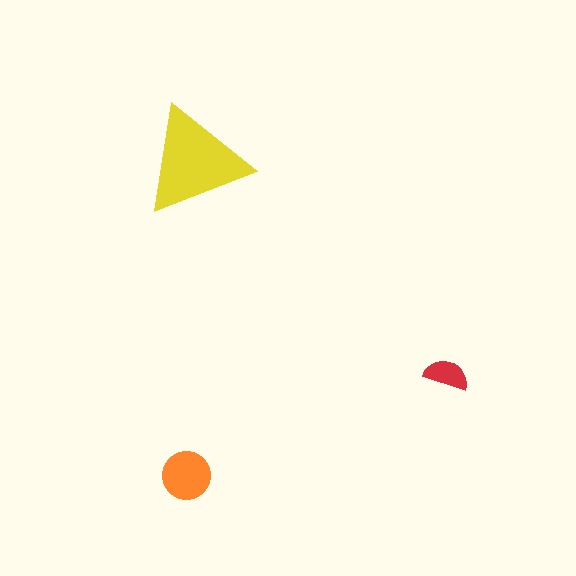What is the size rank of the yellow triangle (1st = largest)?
1st.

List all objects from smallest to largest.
The red semicircle, the orange circle, the yellow triangle.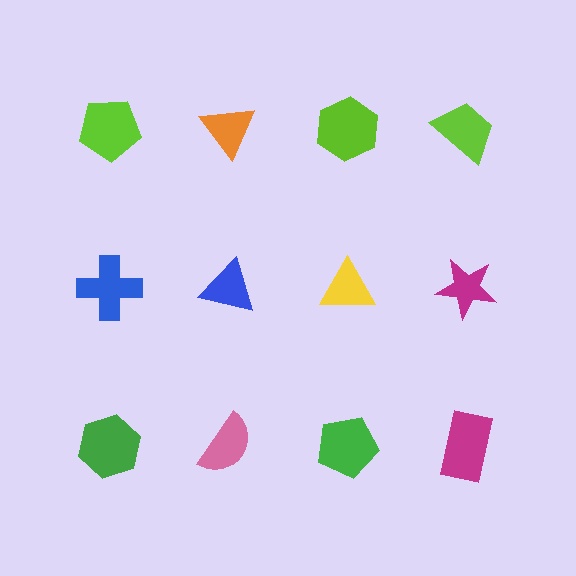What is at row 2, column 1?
A blue cross.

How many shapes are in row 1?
4 shapes.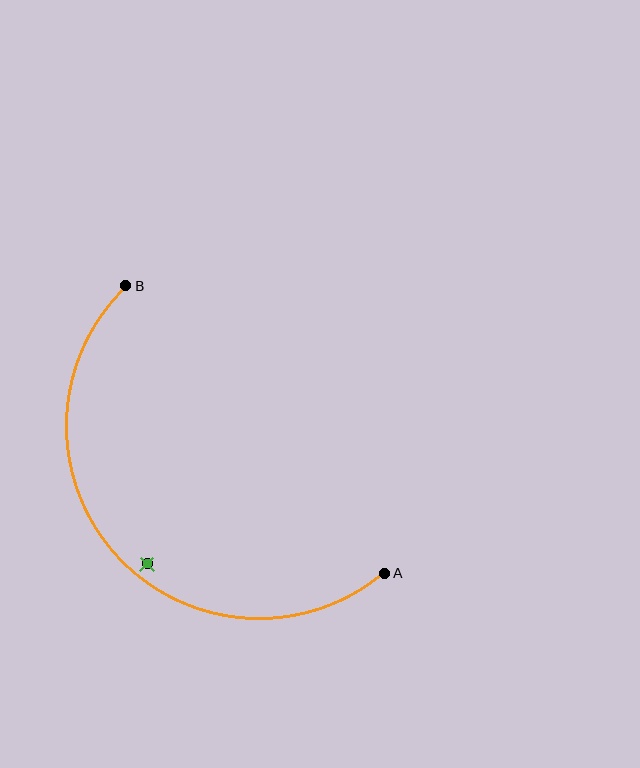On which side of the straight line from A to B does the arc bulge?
The arc bulges below and to the left of the straight line connecting A and B.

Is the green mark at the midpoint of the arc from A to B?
No — the green mark does not lie on the arc at all. It sits slightly inside the curve.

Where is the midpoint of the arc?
The arc midpoint is the point on the curve farthest from the straight line joining A and B. It sits below and to the left of that line.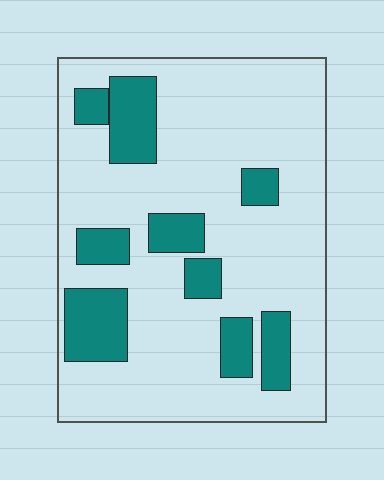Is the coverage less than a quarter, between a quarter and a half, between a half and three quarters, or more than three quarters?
Less than a quarter.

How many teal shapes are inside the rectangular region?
9.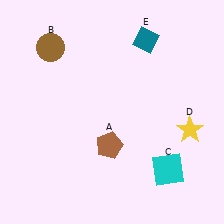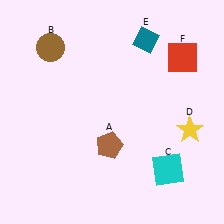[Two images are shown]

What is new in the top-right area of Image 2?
A red square (F) was added in the top-right area of Image 2.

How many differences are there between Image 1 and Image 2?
There is 1 difference between the two images.